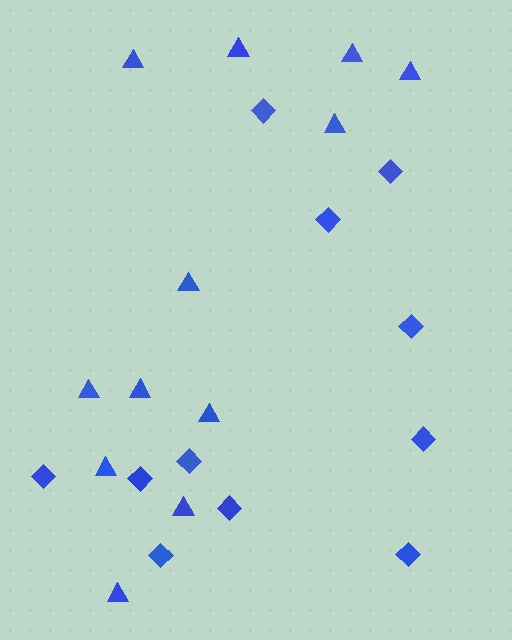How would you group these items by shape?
There are 2 groups: one group of diamonds (11) and one group of triangles (12).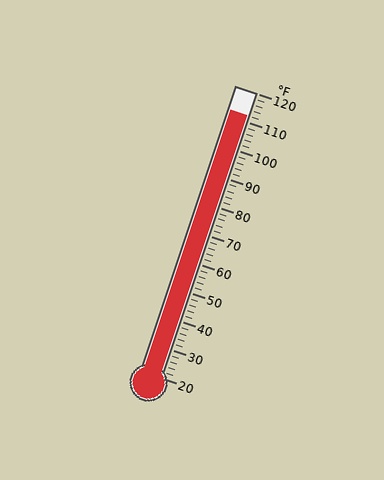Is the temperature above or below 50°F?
The temperature is above 50°F.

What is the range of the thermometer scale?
The thermometer scale ranges from 20°F to 120°F.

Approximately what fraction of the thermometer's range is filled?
The thermometer is filled to approximately 90% of its range.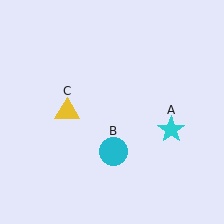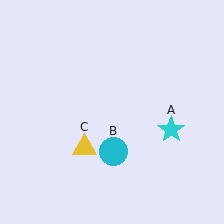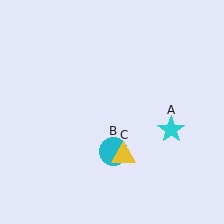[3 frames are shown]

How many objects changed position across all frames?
1 object changed position: yellow triangle (object C).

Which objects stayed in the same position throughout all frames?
Cyan star (object A) and cyan circle (object B) remained stationary.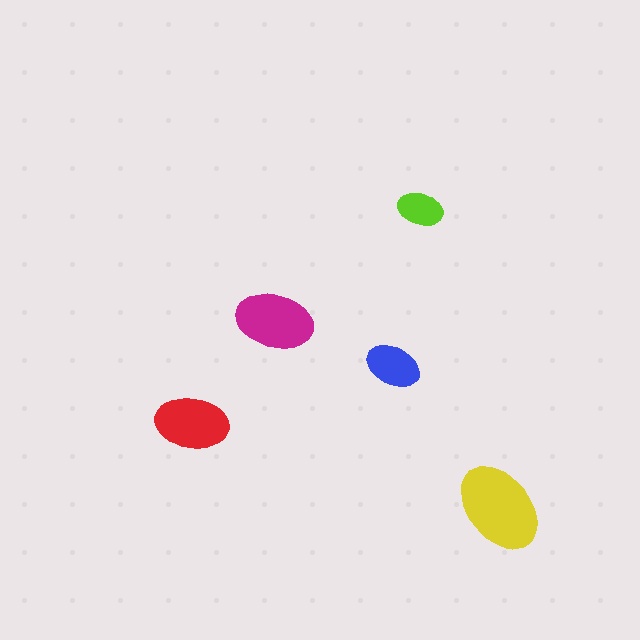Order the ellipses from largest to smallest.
the yellow one, the magenta one, the red one, the blue one, the lime one.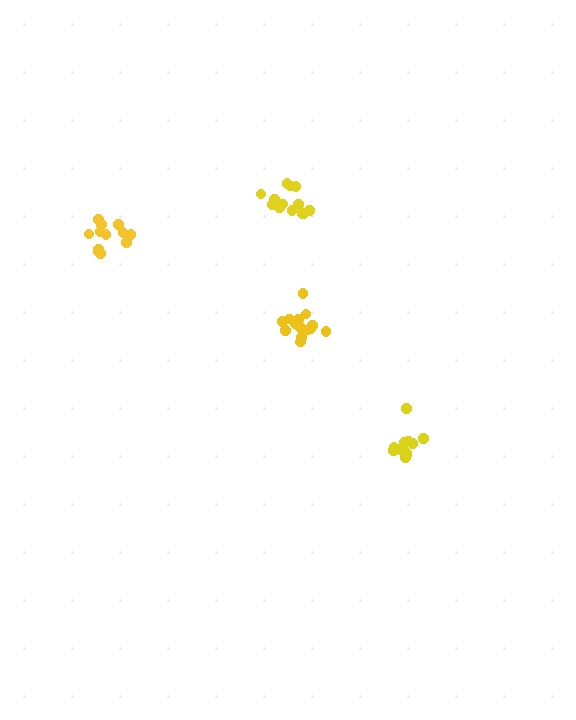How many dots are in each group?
Group 1: 12 dots, Group 2: 14 dots, Group 3: 12 dots, Group 4: 14 dots (52 total).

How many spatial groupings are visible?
There are 4 spatial groupings.